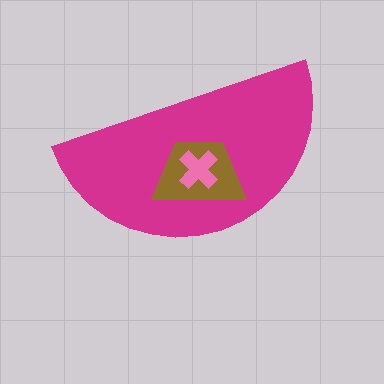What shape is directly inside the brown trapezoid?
The pink cross.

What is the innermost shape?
The pink cross.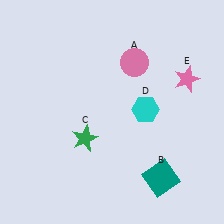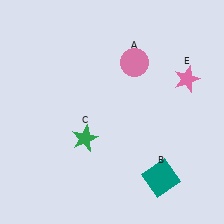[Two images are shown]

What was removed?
The cyan hexagon (D) was removed in Image 2.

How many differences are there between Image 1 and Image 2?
There is 1 difference between the two images.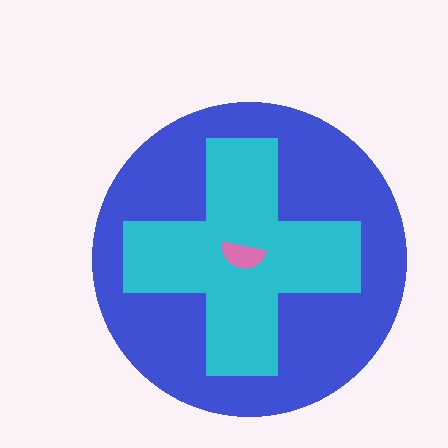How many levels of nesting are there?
3.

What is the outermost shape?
The blue circle.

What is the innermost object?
The pink semicircle.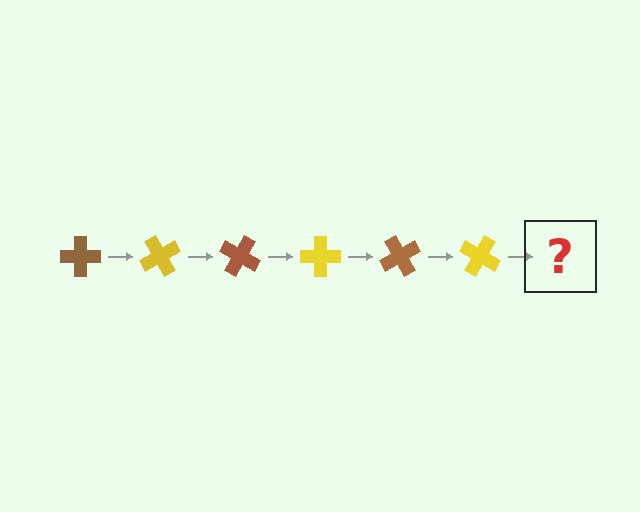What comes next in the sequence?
The next element should be a brown cross, rotated 360 degrees from the start.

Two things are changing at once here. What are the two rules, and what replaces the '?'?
The two rules are that it rotates 60 degrees each step and the color cycles through brown and yellow. The '?' should be a brown cross, rotated 360 degrees from the start.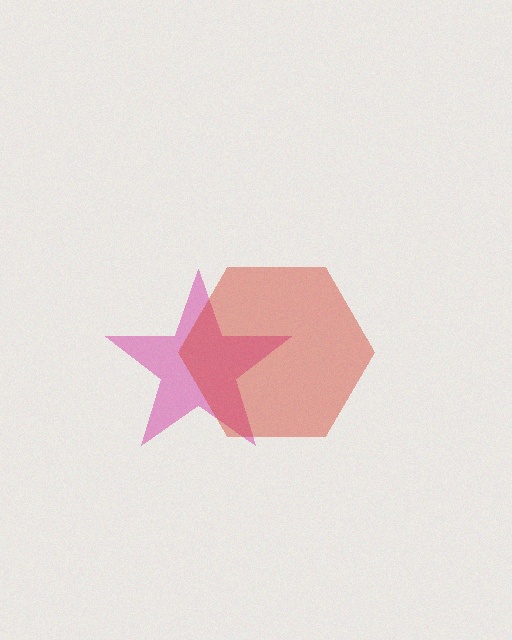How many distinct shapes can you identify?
There are 2 distinct shapes: a magenta star, a red hexagon.